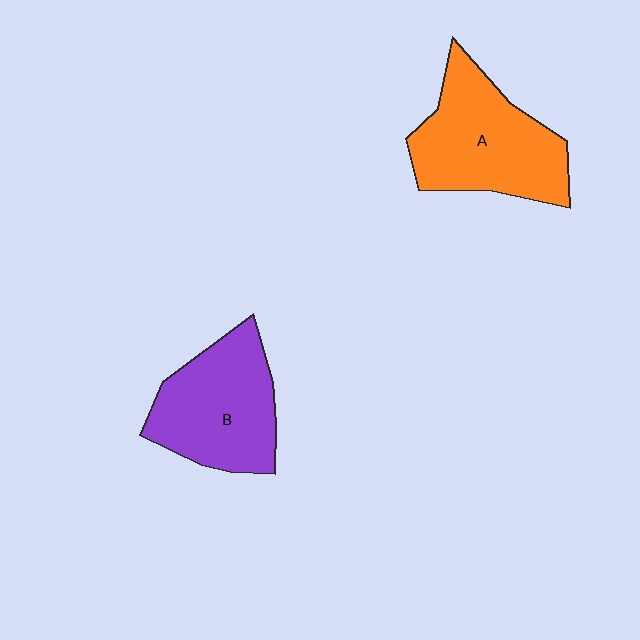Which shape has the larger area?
Shape A (orange).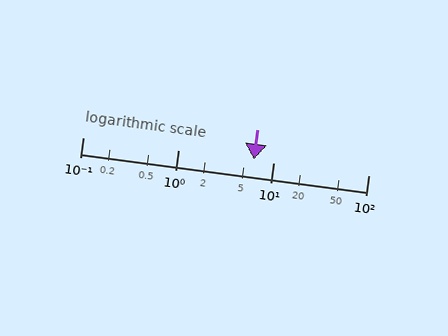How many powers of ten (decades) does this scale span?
The scale spans 3 decades, from 0.1 to 100.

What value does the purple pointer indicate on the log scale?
The pointer indicates approximately 6.2.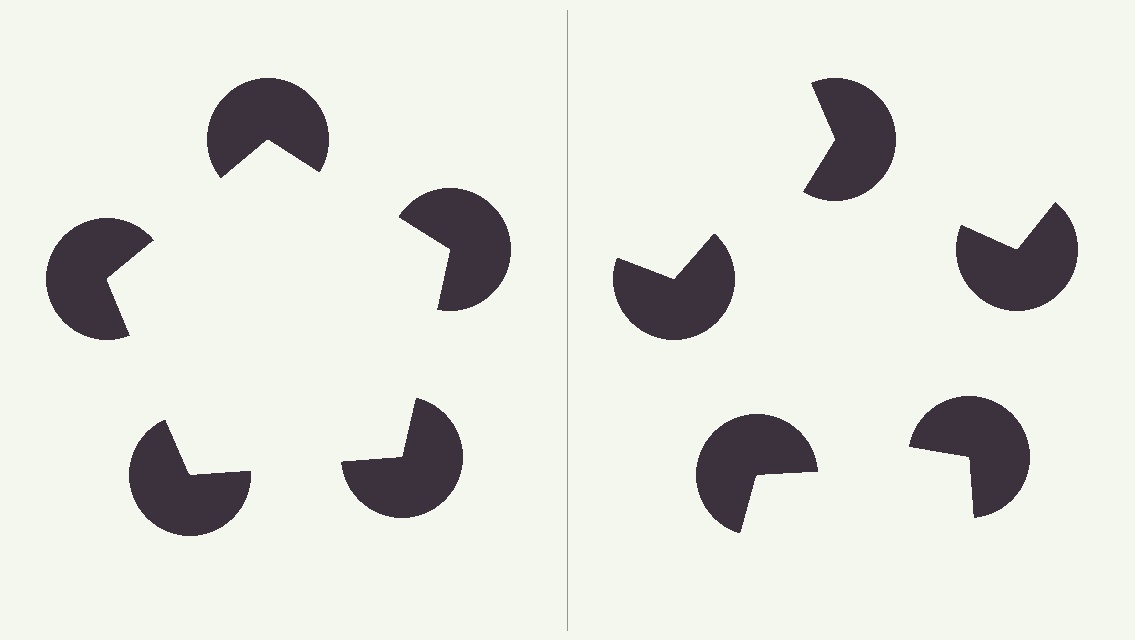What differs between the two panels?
The pac-man discs are positioned identically on both sides; only the wedge orientations differ. On the left they align to a pentagon; on the right they are misaligned.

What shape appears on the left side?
An illusory pentagon.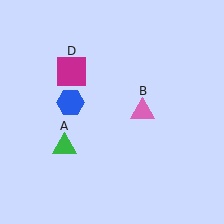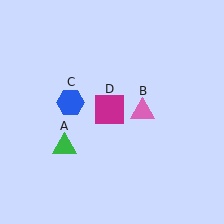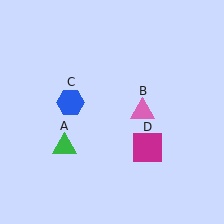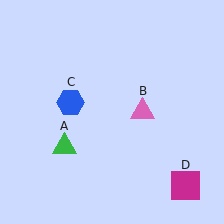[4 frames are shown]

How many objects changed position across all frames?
1 object changed position: magenta square (object D).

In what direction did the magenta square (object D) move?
The magenta square (object D) moved down and to the right.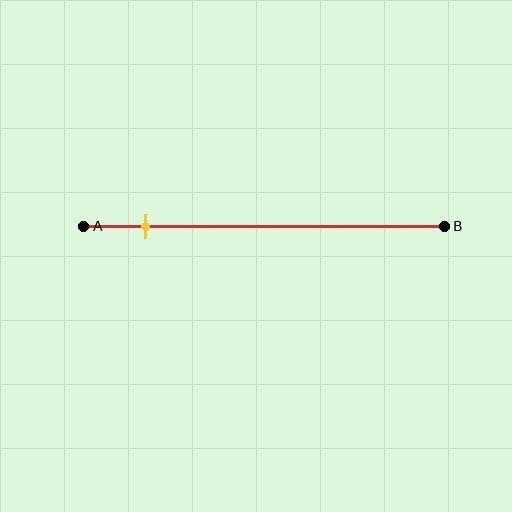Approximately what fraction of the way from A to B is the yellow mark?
The yellow mark is approximately 15% of the way from A to B.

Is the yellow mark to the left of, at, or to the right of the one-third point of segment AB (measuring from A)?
The yellow mark is to the left of the one-third point of segment AB.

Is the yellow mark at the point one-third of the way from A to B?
No, the mark is at about 15% from A, not at the 33% one-third point.